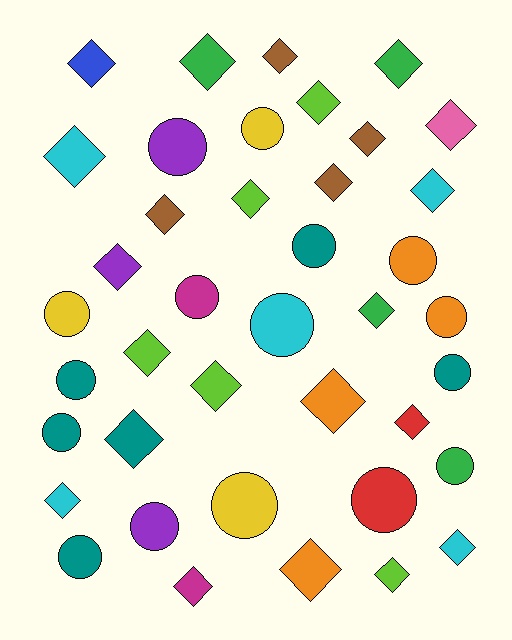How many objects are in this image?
There are 40 objects.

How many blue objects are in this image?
There is 1 blue object.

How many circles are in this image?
There are 16 circles.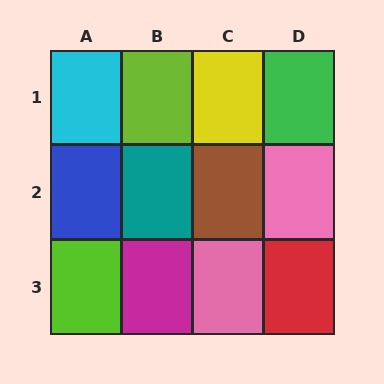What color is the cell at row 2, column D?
Pink.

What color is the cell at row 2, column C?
Brown.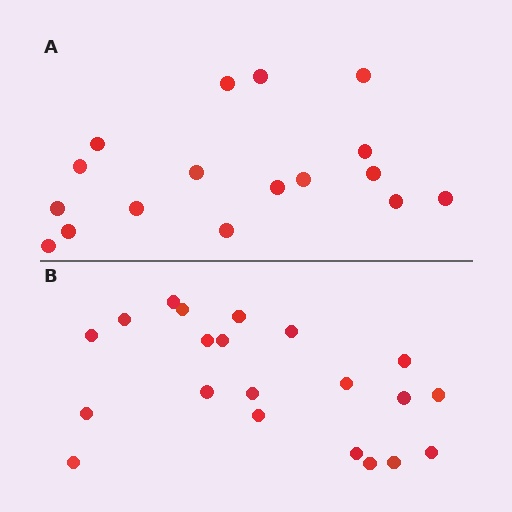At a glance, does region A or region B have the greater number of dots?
Region B (the bottom region) has more dots.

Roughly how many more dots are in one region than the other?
Region B has about 4 more dots than region A.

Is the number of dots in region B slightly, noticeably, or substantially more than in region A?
Region B has only slightly more — the two regions are fairly close. The ratio is roughly 1.2 to 1.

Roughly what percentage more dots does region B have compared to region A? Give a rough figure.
About 25% more.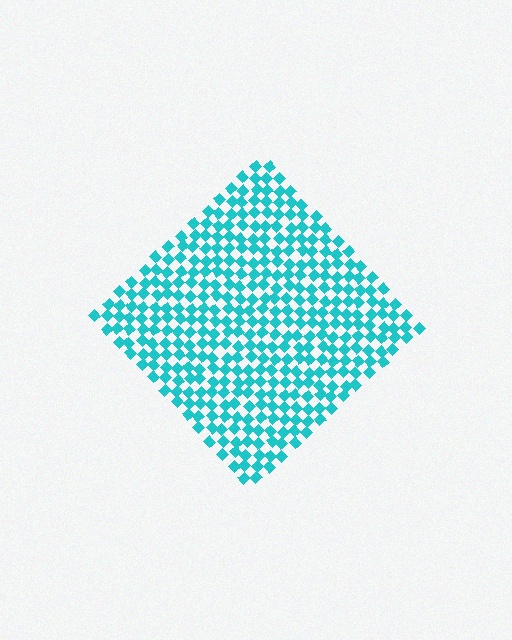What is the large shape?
The large shape is a diamond.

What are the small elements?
The small elements are diamonds.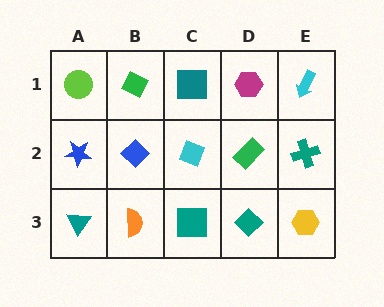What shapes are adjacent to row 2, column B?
A green diamond (row 1, column B), an orange semicircle (row 3, column B), a blue star (row 2, column A), a cyan diamond (row 2, column C).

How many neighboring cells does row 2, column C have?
4.